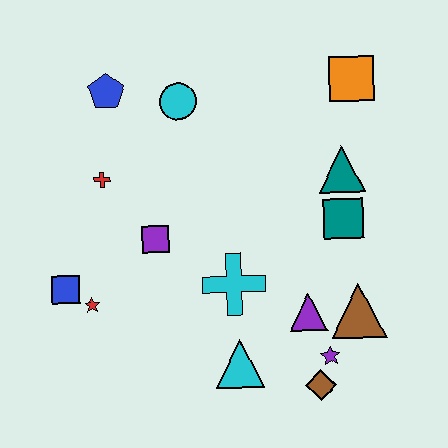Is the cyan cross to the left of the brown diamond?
Yes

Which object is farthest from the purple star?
The blue pentagon is farthest from the purple star.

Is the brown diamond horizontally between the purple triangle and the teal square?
Yes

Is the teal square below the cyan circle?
Yes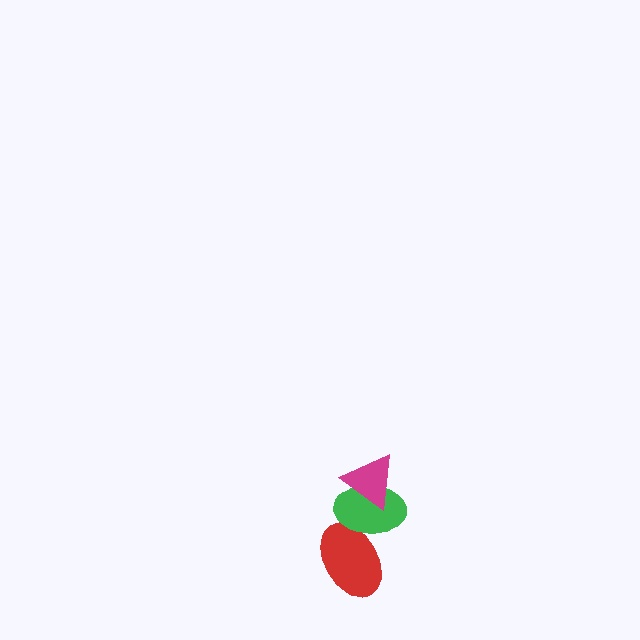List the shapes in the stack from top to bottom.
From top to bottom: the magenta triangle, the green ellipse, the red ellipse.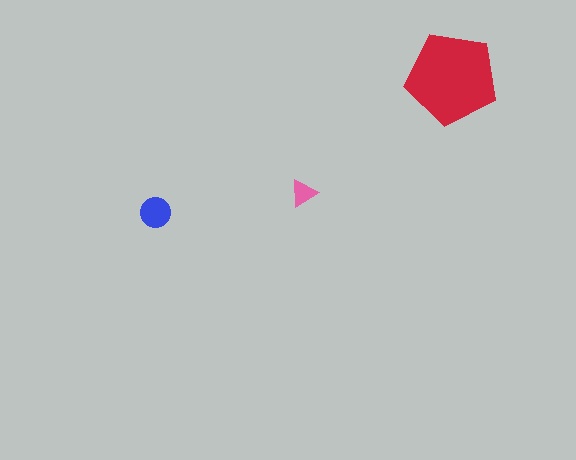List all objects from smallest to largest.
The pink triangle, the blue circle, the red pentagon.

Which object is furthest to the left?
The blue circle is leftmost.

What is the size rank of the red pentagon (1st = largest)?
1st.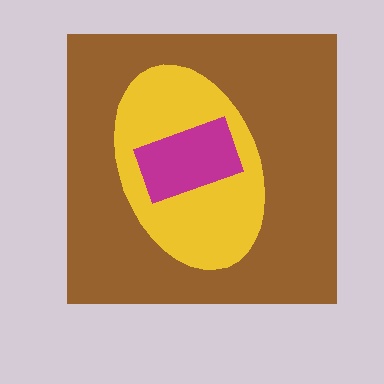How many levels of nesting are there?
3.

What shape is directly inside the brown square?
The yellow ellipse.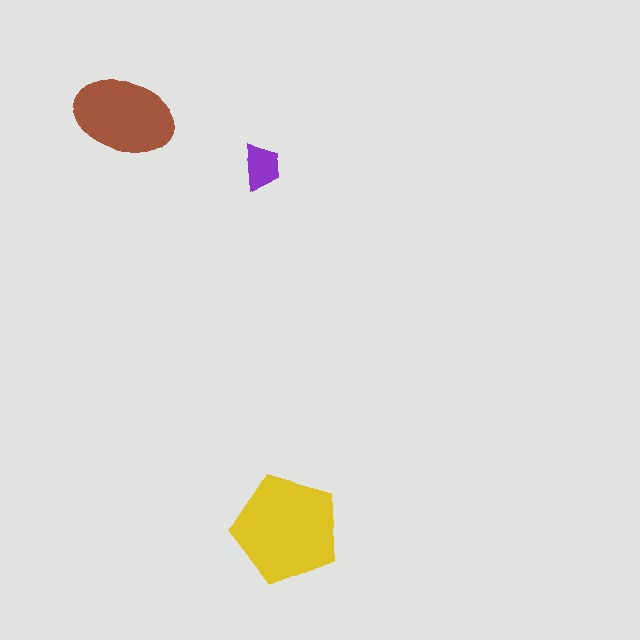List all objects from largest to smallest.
The yellow pentagon, the brown ellipse, the purple trapezoid.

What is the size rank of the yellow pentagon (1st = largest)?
1st.